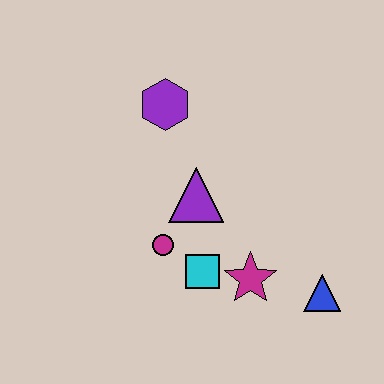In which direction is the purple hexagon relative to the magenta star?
The purple hexagon is above the magenta star.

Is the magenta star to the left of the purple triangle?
No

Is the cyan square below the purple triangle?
Yes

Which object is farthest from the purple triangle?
The blue triangle is farthest from the purple triangle.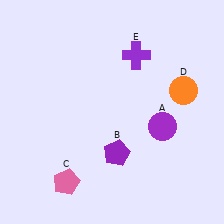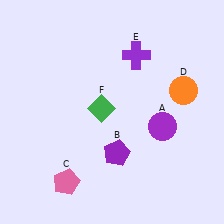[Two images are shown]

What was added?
A green diamond (F) was added in Image 2.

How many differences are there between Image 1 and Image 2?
There is 1 difference between the two images.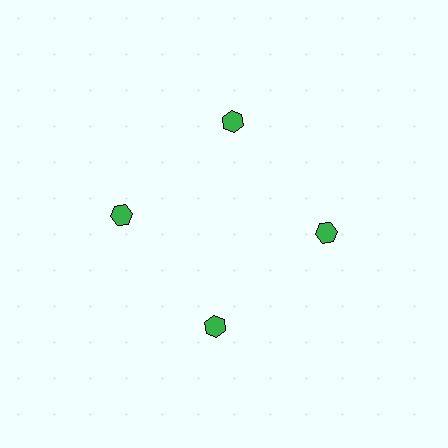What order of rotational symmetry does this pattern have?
This pattern has 4-fold rotational symmetry.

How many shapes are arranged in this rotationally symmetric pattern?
There are 4 shapes, arranged in 4 groups of 1.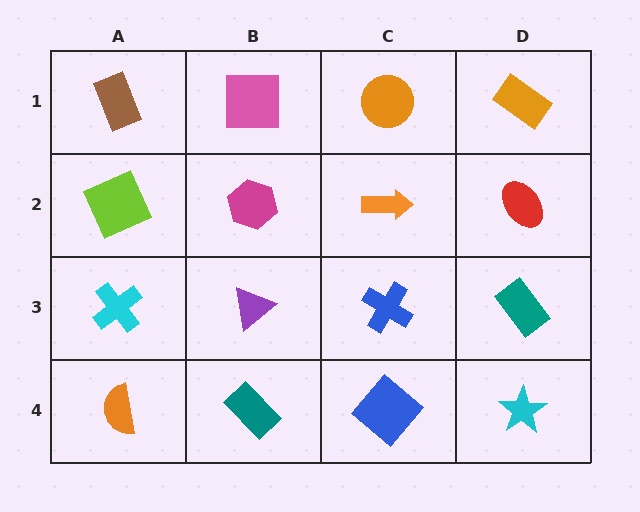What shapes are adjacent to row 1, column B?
A magenta hexagon (row 2, column B), a brown rectangle (row 1, column A), an orange circle (row 1, column C).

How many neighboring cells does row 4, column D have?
2.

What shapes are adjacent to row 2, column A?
A brown rectangle (row 1, column A), a cyan cross (row 3, column A), a magenta hexagon (row 2, column B).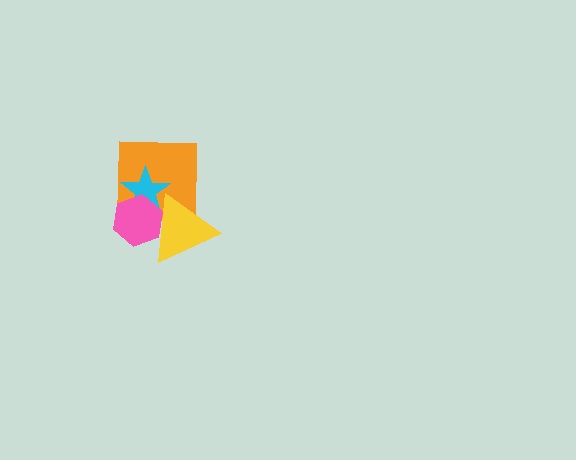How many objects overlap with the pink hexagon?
3 objects overlap with the pink hexagon.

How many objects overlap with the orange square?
3 objects overlap with the orange square.